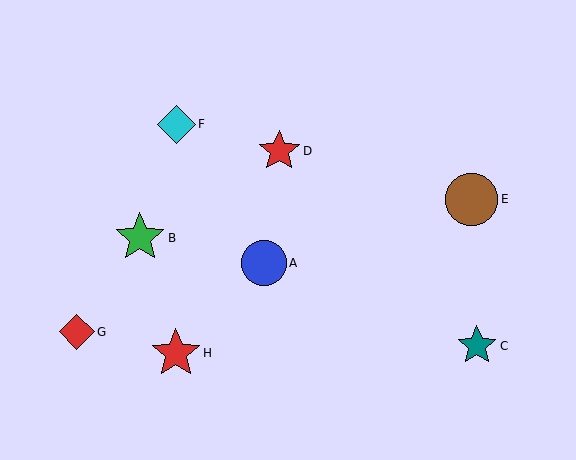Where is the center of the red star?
The center of the red star is at (279, 151).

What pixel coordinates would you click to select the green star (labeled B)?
Click at (140, 238) to select the green star B.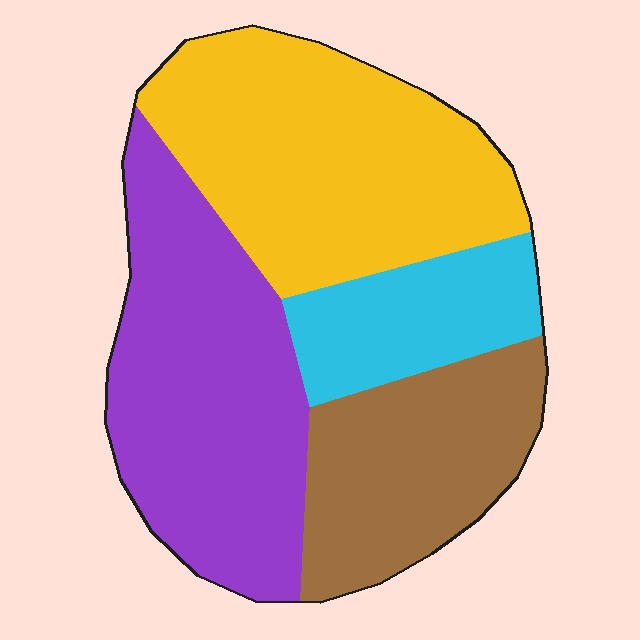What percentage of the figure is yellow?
Yellow covers roughly 35% of the figure.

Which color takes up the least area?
Cyan, at roughly 15%.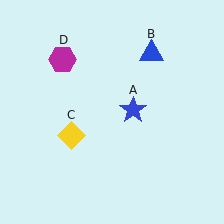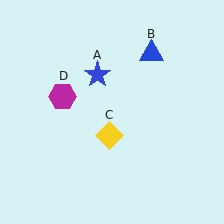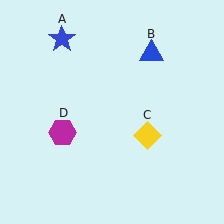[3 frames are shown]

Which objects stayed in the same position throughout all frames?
Blue triangle (object B) remained stationary.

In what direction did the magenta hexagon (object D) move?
The magenta hexagon (object D) moved down.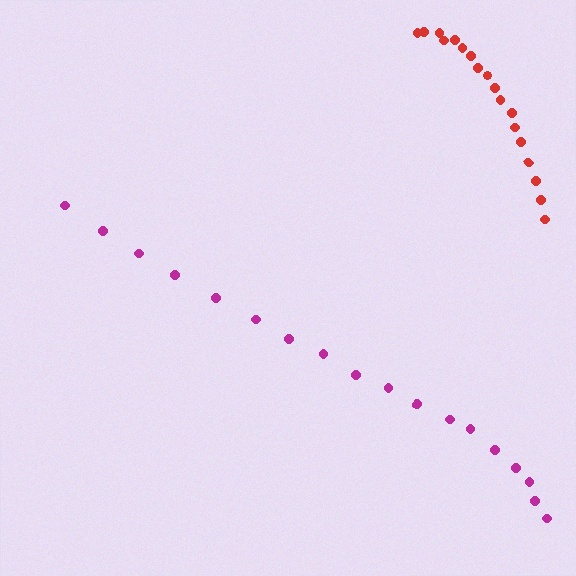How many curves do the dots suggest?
There are 2 distinct paths.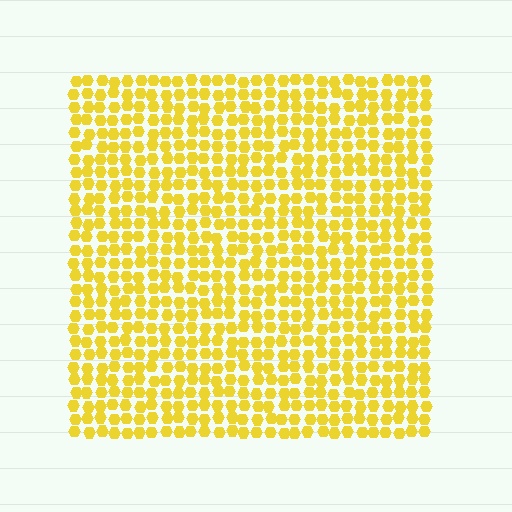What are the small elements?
The small elements are hexagons.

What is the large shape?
The large shape is a square.